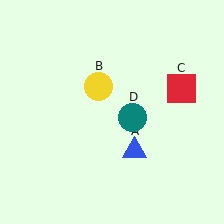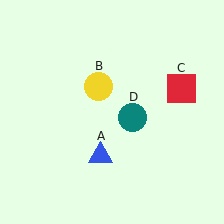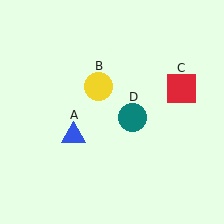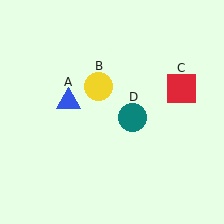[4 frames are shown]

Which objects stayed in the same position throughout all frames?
Yellow circle (object B) and red square (object C) and teal circle (object D) remained stationary.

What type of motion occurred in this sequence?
The blue triangle (object A) rotated clockwise around the center of the scene.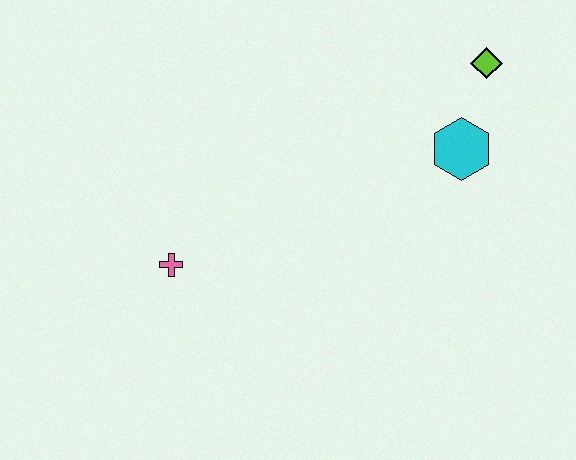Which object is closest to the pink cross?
The cyan hexagon is closest to the pink cross.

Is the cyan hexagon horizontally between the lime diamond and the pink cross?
Yes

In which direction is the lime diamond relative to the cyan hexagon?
The lime diamond is above the cyan hexagon.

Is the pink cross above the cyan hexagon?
No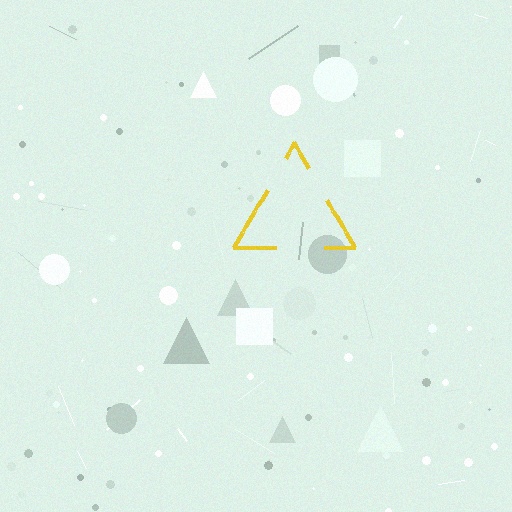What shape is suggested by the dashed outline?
The dashed outline suggests a triangle.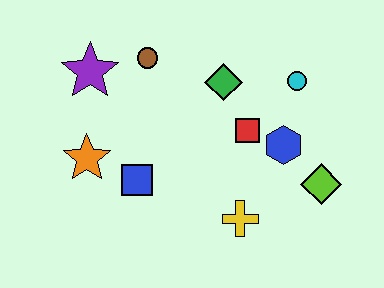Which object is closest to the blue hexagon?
The red square is closest to the blue hexagon.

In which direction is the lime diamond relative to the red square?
The lime diamond is to the right of the red square.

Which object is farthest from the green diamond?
The orange star is farthest from the green diamond.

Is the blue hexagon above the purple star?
No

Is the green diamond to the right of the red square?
No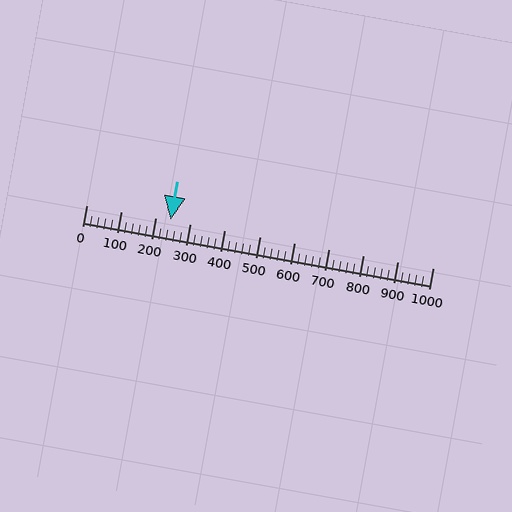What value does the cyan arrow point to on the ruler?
The cyan arrow points to approximately 243.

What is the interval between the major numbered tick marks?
The major tick marks are spaced 100 units apart.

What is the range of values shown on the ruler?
The ruler shows values from 0 to 1000.